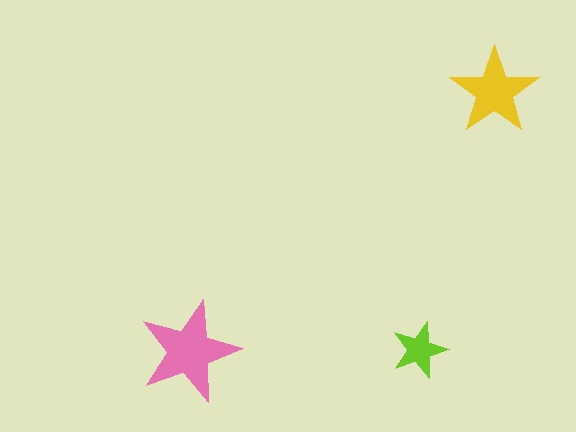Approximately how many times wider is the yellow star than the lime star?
About 1.5 times wider.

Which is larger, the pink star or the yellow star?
The pink one.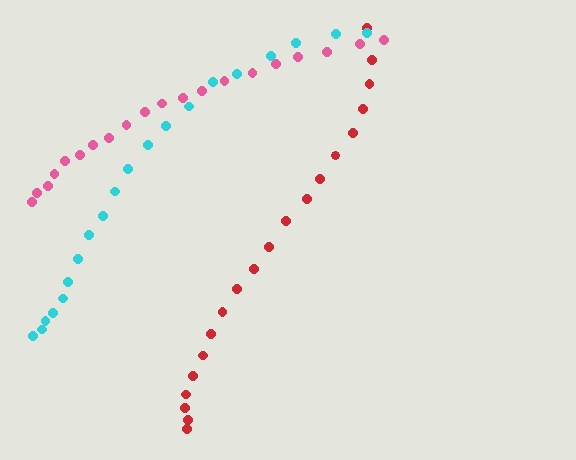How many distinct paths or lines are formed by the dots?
There are 3 distinct paths.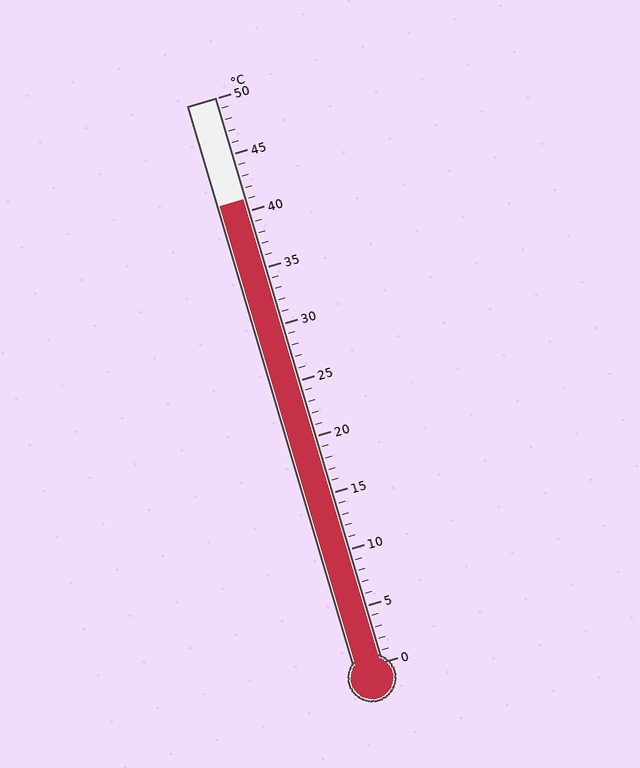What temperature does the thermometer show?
The thermometer shows approximately 41°C.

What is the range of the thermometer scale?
The thermometer scale ranges from 0°C to 50°C.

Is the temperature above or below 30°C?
The temperature is above 30°C.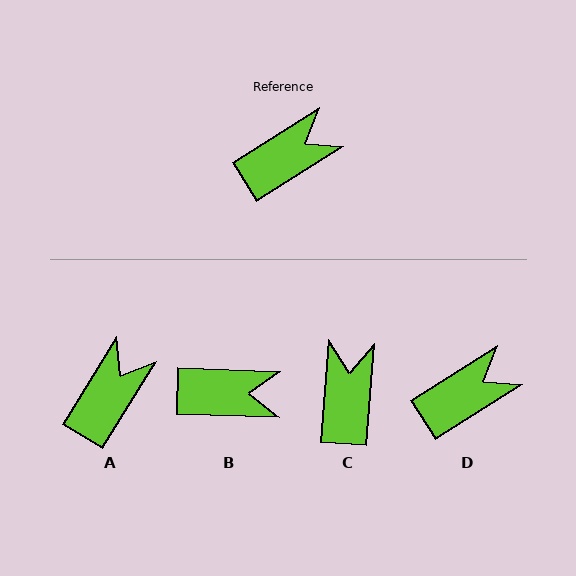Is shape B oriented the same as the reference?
No, it is off by about 34 degrees.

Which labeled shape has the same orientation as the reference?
D.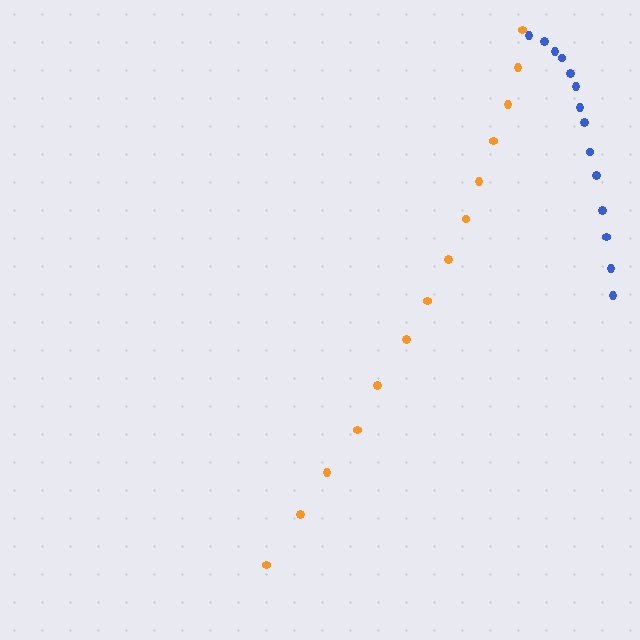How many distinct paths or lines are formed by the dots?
There are 2 distinct paths.